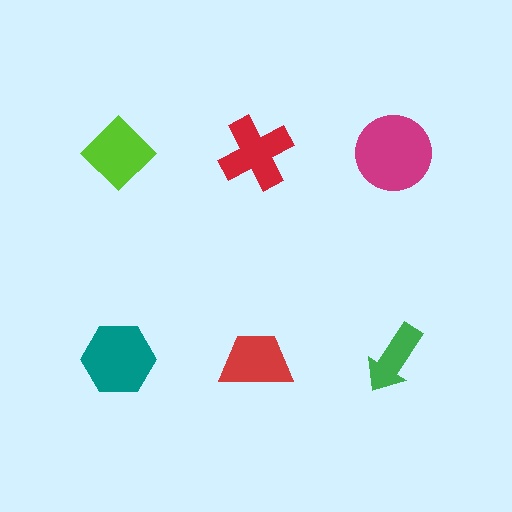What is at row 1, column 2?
A red cross.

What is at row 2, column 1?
A teal hexagon.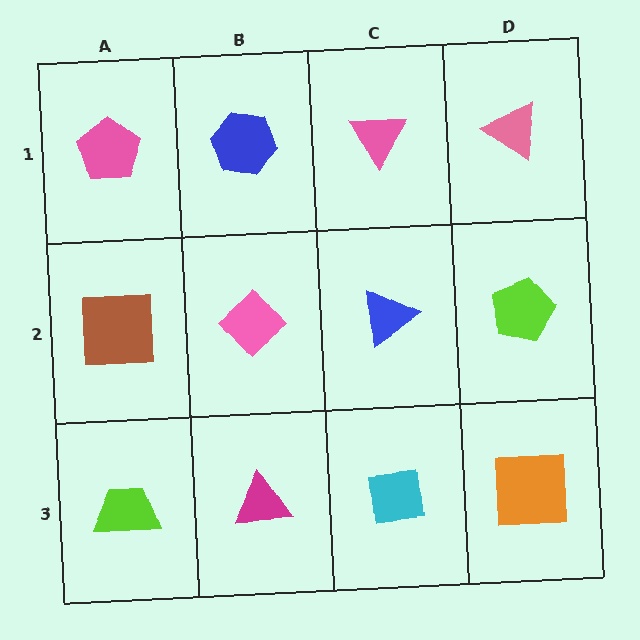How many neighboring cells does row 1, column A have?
2.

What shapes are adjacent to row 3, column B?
A pink diamond (row 2, column B), a lime trapezoid (row 3, column A), a cyan square (row 3, column C).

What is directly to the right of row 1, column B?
A pink triangle.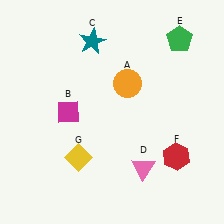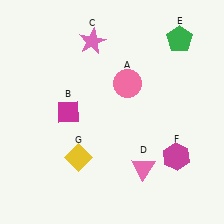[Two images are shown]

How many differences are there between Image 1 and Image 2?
There are 3 differences between the two images.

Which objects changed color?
A changed from orange to pink. C changed from teal to pink. F changed from red to magenta.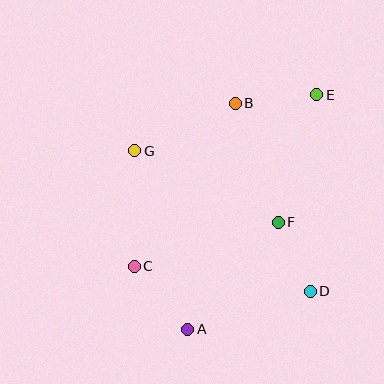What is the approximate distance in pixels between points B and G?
The distance between B and G is approximately 111 pixels.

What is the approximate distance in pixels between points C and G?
The distance between C and G is approximately 116 pixels.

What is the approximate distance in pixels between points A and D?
The distance between A and D is approximately 129 pixels.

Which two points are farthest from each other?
Points A and E are farthest from each other.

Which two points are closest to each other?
Points D and F are closest to each other.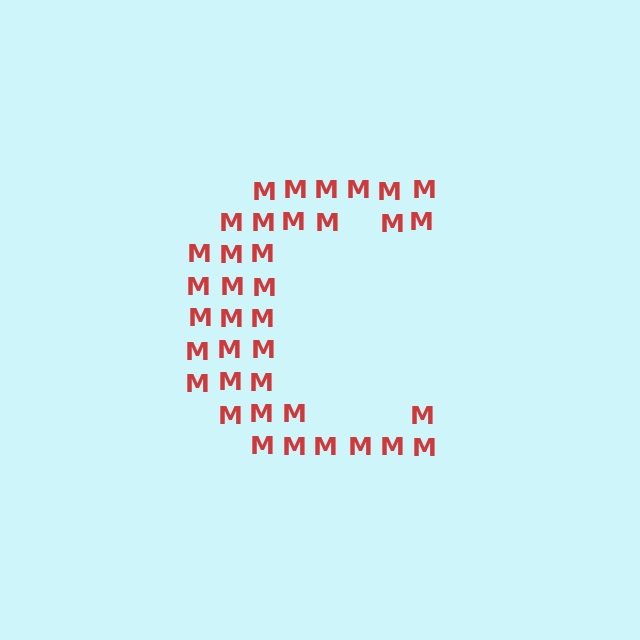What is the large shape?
The large shape is the letter C.